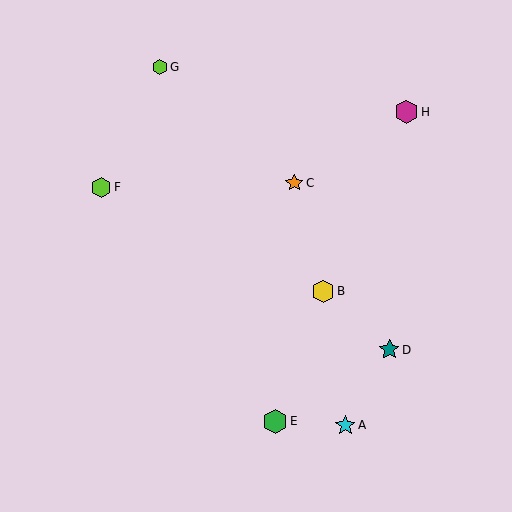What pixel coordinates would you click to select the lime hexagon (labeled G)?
Click at (160, 67) to select the lime hexagon G.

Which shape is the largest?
The green hexagon (labeled E) is the largest.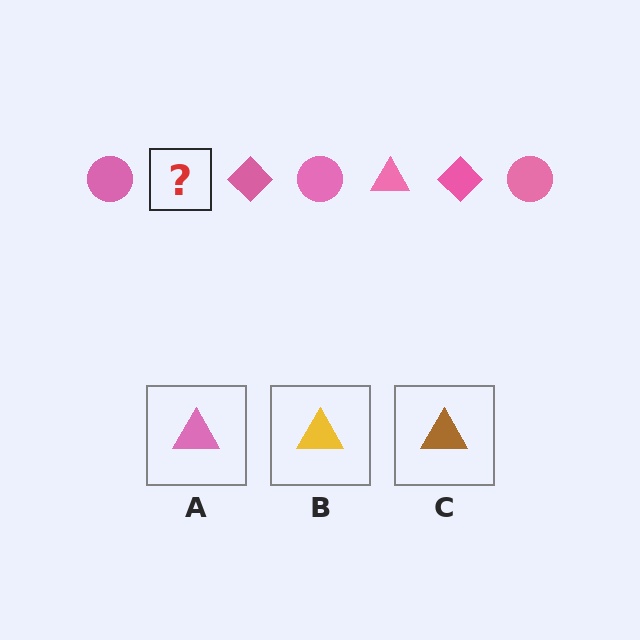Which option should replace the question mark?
Option A.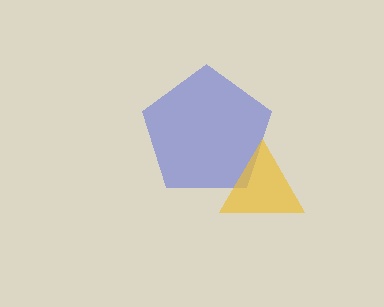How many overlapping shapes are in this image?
There are 2 overlapping shapes in the image.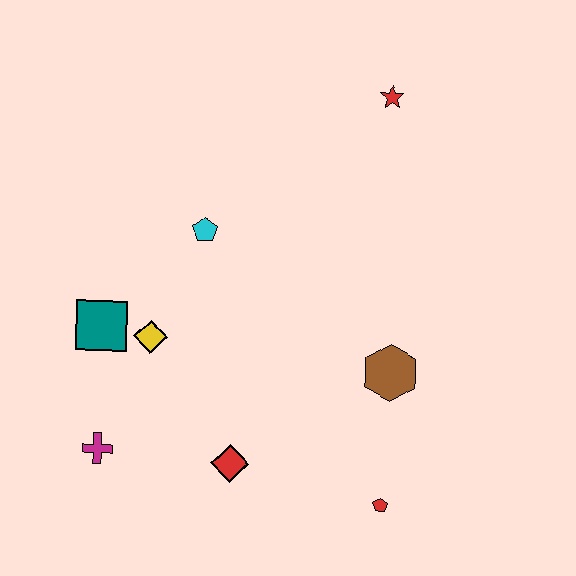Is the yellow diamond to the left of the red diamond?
Yes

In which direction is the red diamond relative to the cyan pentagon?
The red diamond is below the cyan pentagon.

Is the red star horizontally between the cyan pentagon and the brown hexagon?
Yes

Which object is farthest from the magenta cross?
The red star is farthest from the magenta cross.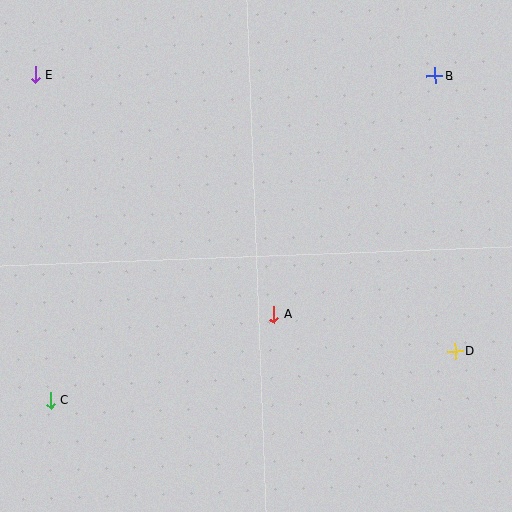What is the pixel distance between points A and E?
The distance between A and E is 338 pixels.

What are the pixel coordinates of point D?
Point D is at (455, 351).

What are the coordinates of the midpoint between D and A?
The midpoint between D and A is at (364, 333).